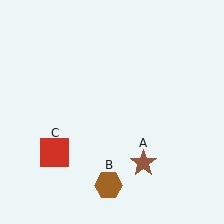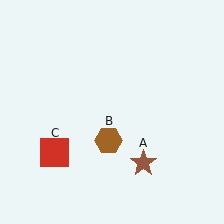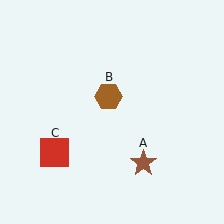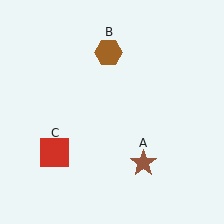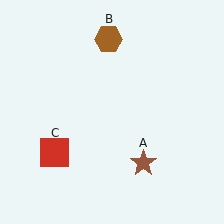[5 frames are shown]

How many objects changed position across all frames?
1 object changed position: brown hexagon (object B).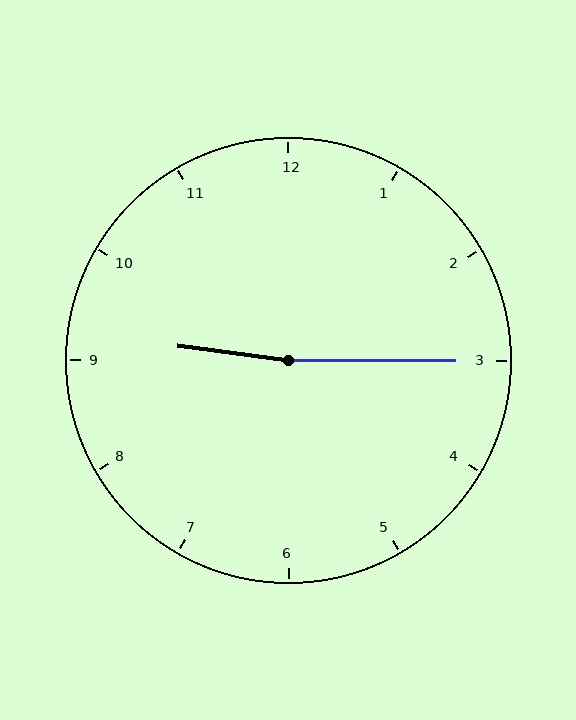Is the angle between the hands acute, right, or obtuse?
It is obtuse.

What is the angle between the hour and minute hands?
Approximately 172 degrees.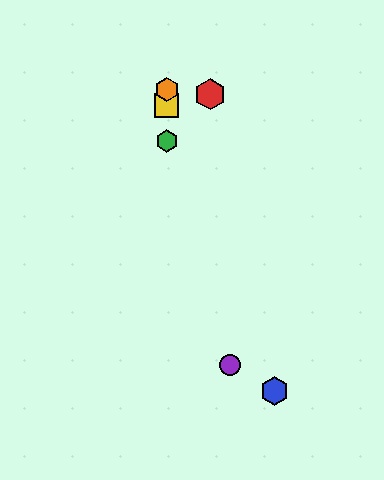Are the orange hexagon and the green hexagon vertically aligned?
Yes, both are at x≈167.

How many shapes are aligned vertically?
3 shapes (the green hexagon, the yellow square, the orange hexagon) are aligned vertically.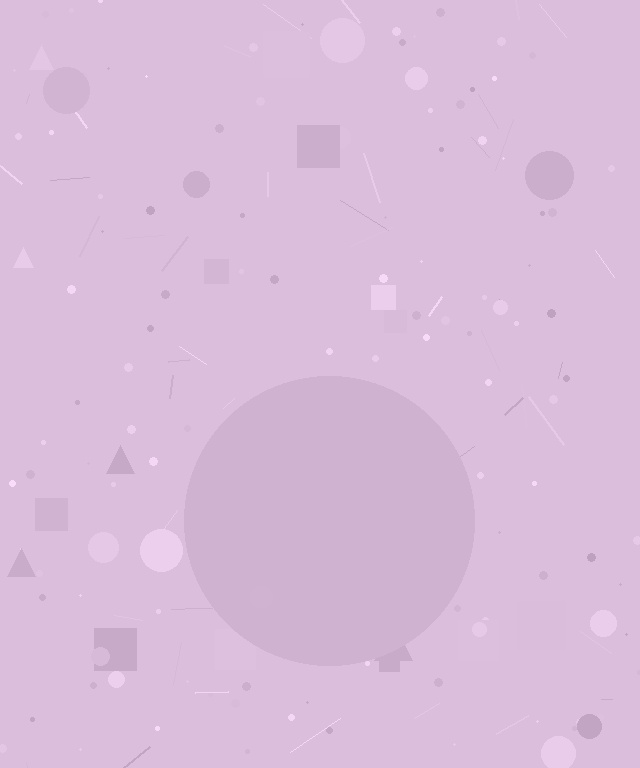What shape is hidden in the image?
A circle is hidden in the image.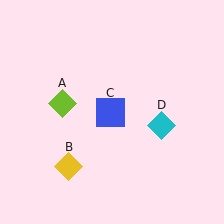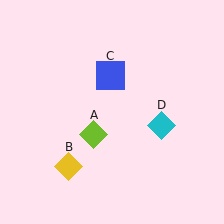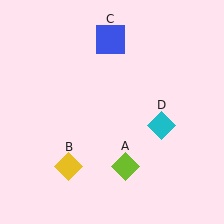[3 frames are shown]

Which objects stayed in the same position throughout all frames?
Yellow diamond (object B) and cyan diamond (object D) remained stationary.